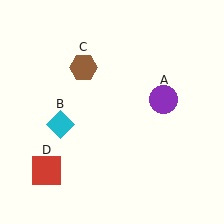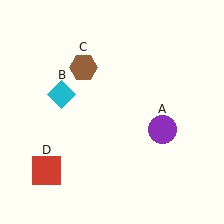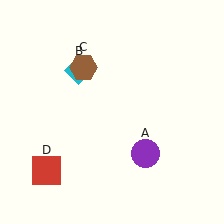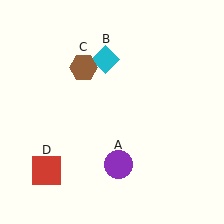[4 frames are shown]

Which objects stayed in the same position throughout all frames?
Brown hexagon (object C) and red square (object D) remained stationary.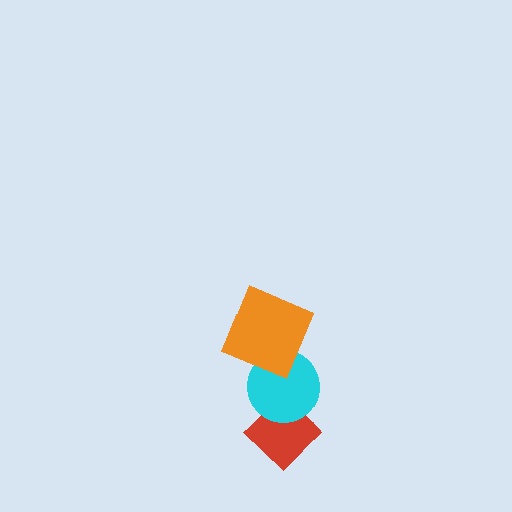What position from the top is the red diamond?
The red diamond is 3rd from the top.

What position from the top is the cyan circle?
The cyan circle is 2nd from the top.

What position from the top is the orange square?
The orange square is 1st from the top.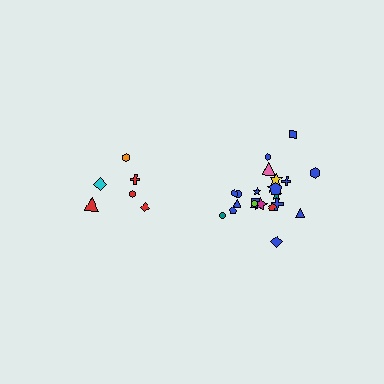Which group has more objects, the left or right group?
The right group.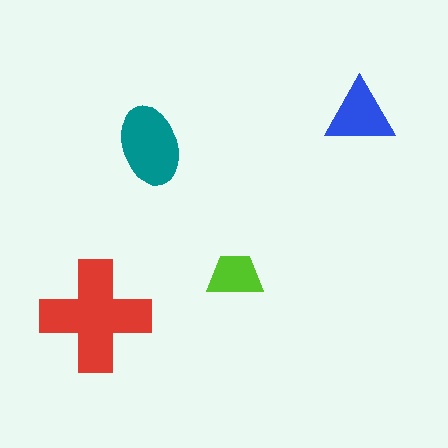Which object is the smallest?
The lime trapezoid.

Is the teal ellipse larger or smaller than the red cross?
Smaller.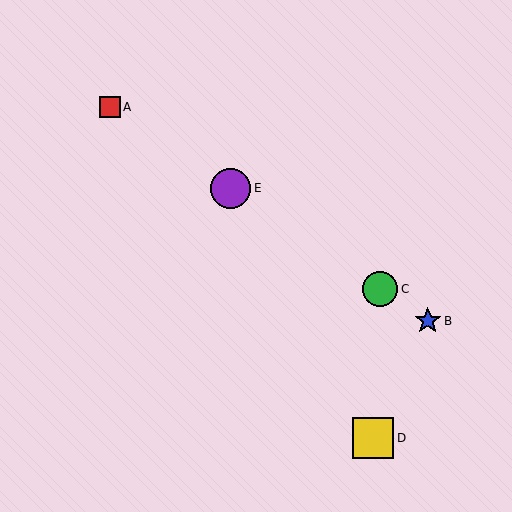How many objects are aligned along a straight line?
4 objects (A, B, C, E) are aligned along a straight line.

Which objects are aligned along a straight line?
Objects A, B, C, E are aligned along a straight line.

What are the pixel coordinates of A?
Object A is at (110, 107).